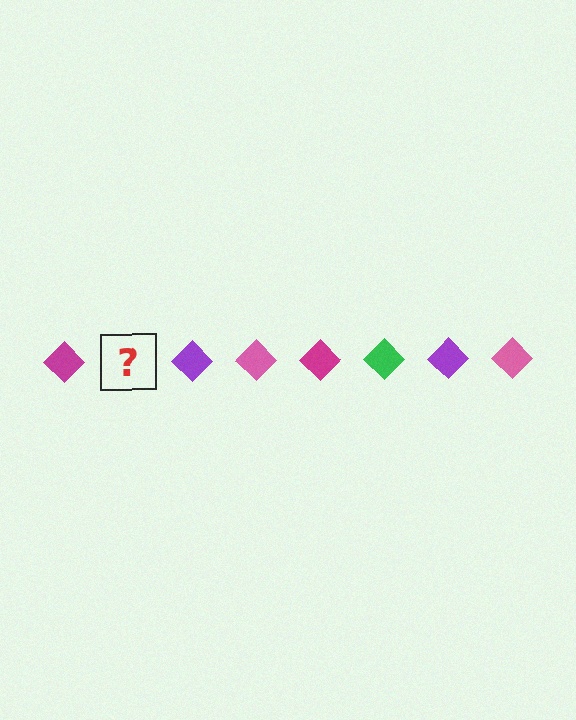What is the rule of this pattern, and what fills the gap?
The rule is that the pattern cycles through magenta, green, purple, pink diamonds. The gap should be filled with a green diamond.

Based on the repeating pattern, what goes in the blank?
The blank should be a green diamond.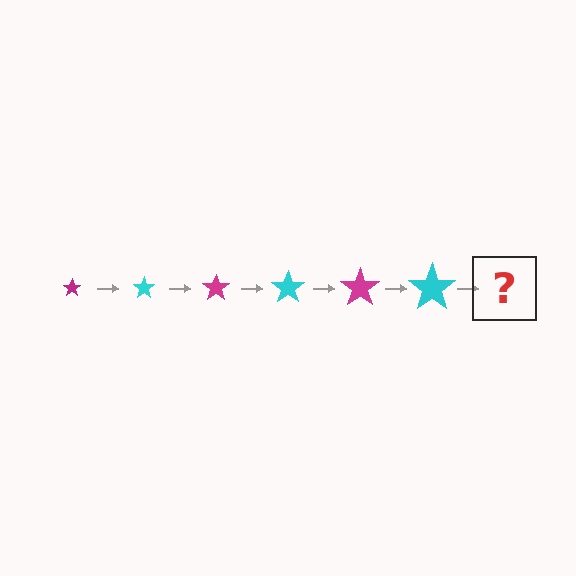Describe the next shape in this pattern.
It should be a magenta star, larger than the previous one.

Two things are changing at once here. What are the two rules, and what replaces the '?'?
The two rules are that the star grows larger each step and the color cycles through magenta and cyan. The '?' should be a magenta star, larger than the previous one.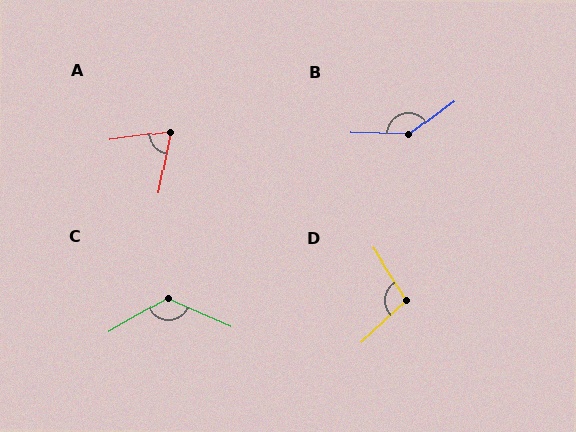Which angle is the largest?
B, at approximately 142 degrees.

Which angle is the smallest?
A, at approximately 72 degrees.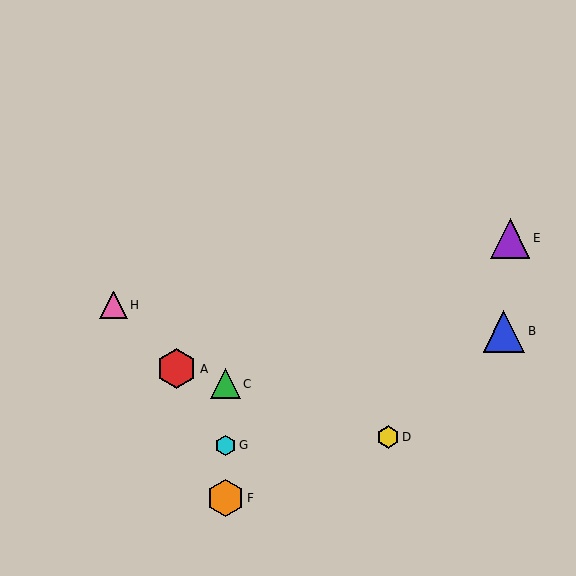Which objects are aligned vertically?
Objects C, F, G are aligned vertically.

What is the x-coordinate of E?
Object E is at x≈510.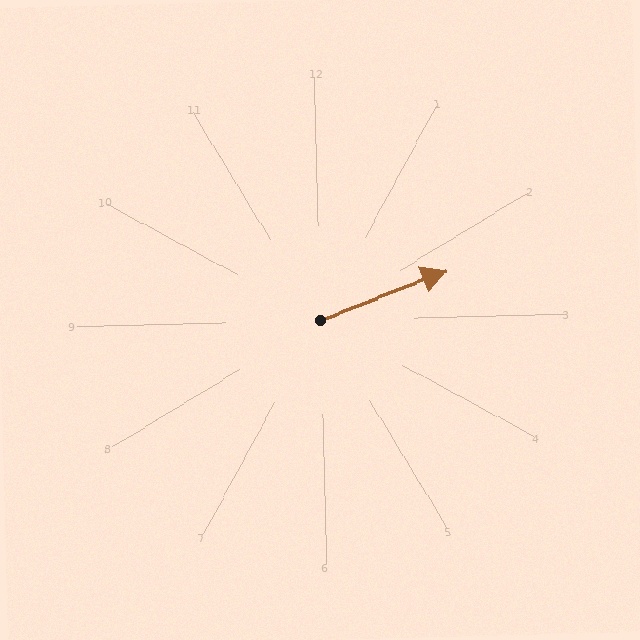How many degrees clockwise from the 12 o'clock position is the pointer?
Approximately 70 degrees.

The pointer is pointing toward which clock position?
Roughly 2 o'clock.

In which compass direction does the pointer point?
East.